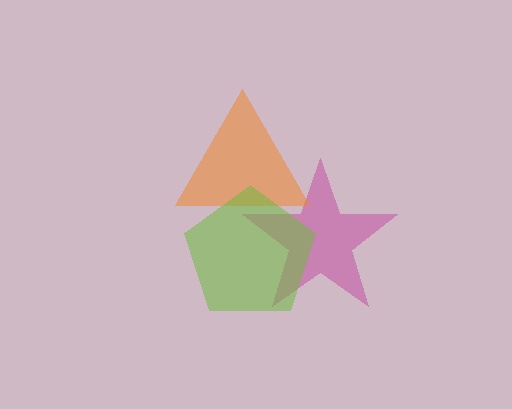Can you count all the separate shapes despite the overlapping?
Yes, there are 3 separate shapes.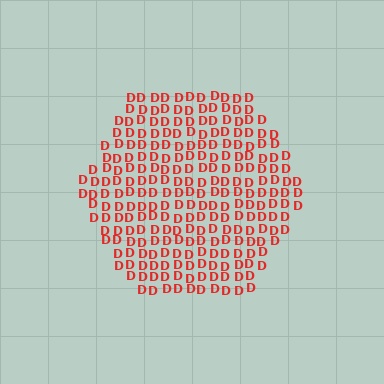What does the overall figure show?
The overall figure shows a hexagon.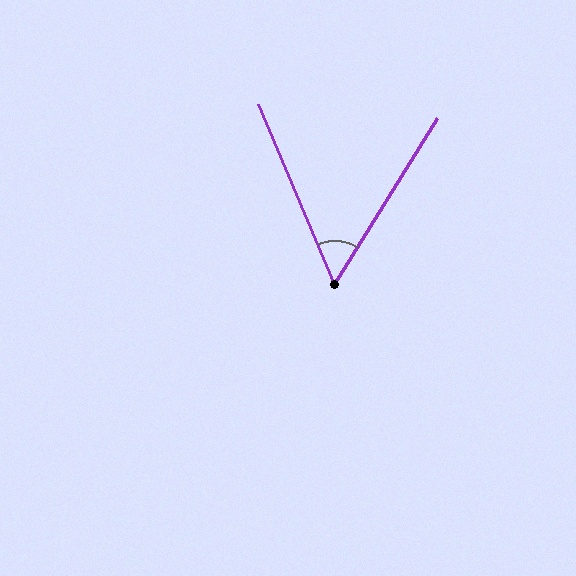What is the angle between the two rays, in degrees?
Approximately 55 degrees.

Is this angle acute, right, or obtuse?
It is acute.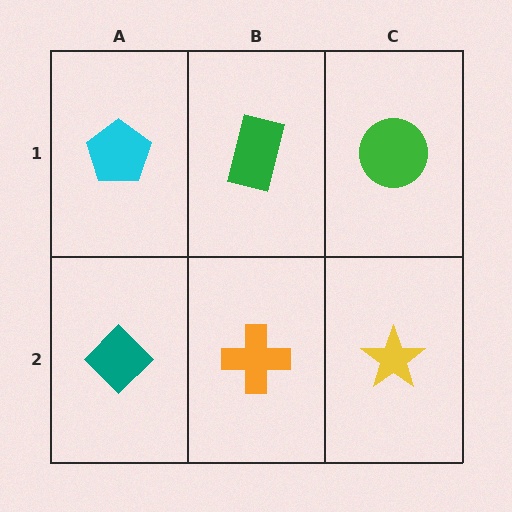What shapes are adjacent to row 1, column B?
An orange cross (row 2, column B), a cyan pentagon (row 1, column A), a green circle (row 1, column C).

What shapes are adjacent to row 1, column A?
A teal diamond (row 2, column A), a green rectangle (row 1, column B).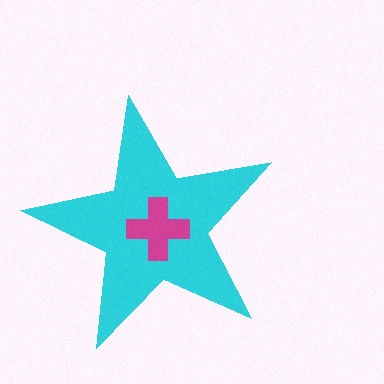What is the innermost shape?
The magenta cross.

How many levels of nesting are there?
2.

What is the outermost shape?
The cyan star.